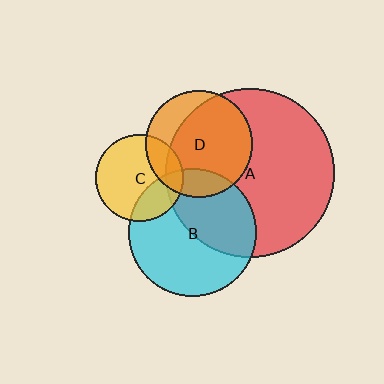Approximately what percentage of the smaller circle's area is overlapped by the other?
Approximately 25%.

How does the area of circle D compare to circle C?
Approximately 1.5 times.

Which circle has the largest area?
Circle A (red).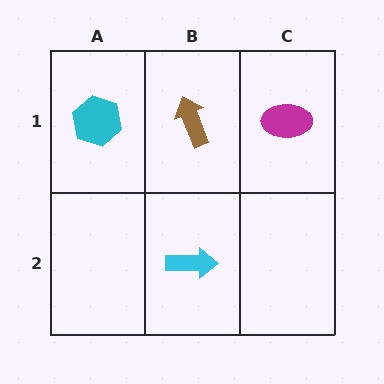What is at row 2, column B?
A cyan arrow.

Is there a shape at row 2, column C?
No, that cell is empty.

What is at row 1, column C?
A magenta ellipse.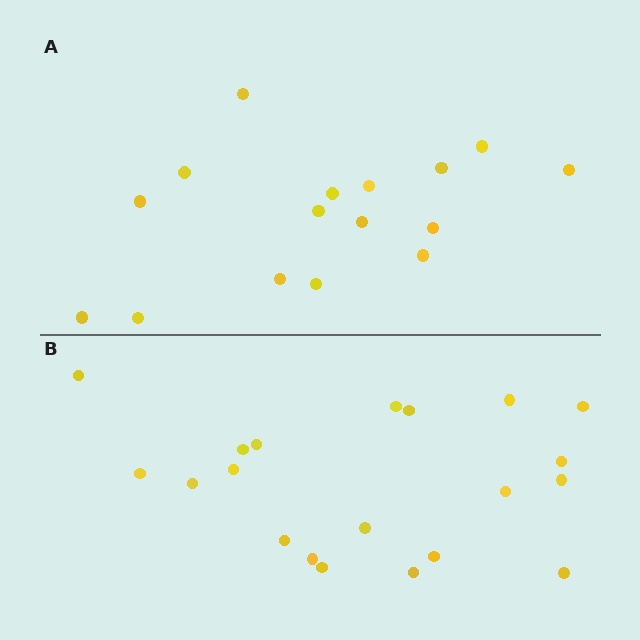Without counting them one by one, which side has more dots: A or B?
Region B (the bottom region) has more dots.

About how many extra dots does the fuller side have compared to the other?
Region B has about 4 more dots than region A.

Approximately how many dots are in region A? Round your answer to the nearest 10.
About 20 dots. (The exact count is 16, which rounds to 20.)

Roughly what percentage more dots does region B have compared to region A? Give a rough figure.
About 25% more.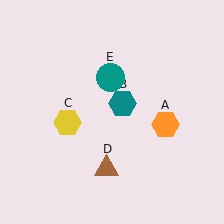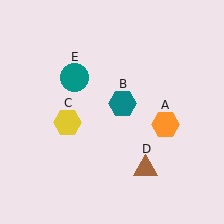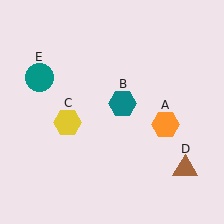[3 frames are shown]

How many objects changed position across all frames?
2 objects changed position: brown triangle (object D), teal circle (object E).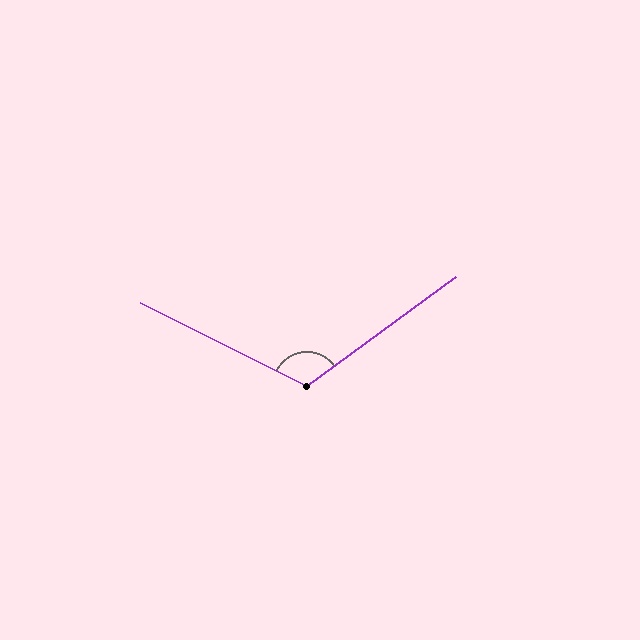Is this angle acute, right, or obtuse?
It is obtuse.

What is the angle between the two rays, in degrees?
Approximately 117 degrees.